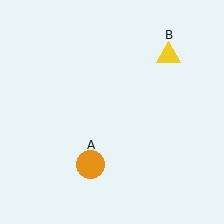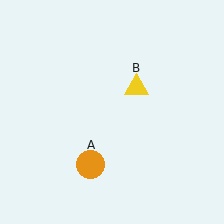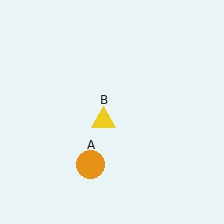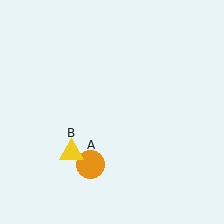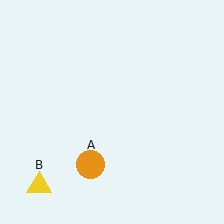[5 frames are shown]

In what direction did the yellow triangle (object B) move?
The yellow triangle (object B) moved down and to the left.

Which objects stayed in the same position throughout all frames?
Orange circle (object A) remained stationary.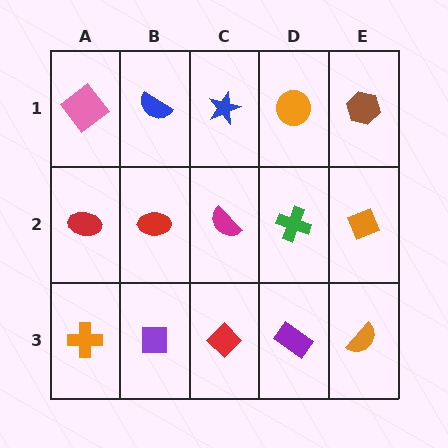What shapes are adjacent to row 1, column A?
A red ellipse (row 2, column A), a blue semicircle (row 1, column B).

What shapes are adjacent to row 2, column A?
A pink diamond (row 1, column A), an orange cross (row 3, column A), a red ellipse (row 2, column B).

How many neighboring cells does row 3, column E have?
2.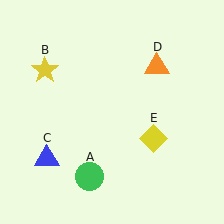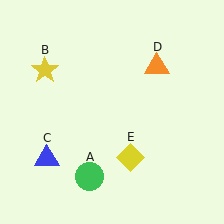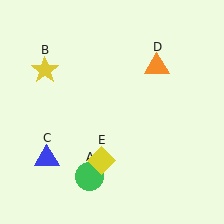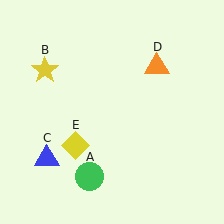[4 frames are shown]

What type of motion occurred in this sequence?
The yellow diamond (object E) rotated clockwise around the center of the scene.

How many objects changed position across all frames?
1 object changed position: yellow diamond (object E).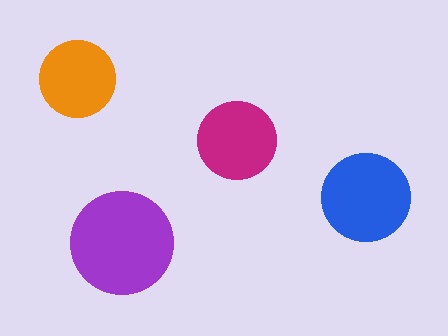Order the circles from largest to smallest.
the purple one, the blue one, the magenta one, the orange one.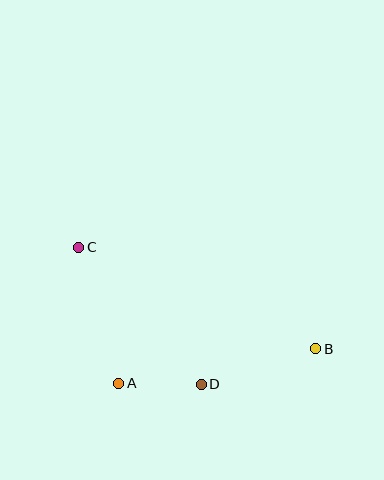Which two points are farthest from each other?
Points B and C are farthest from each other.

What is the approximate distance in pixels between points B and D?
The distance between B and D is approximately 120 pixels.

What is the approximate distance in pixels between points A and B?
The distance between A and B is approximately 200 pixels.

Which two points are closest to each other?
Points A and D are closest to each other.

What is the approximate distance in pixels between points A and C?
The distance between A and C is approximately 142 pixels.